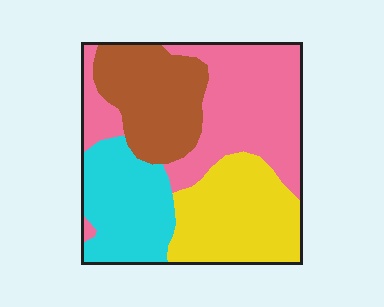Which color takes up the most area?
Pink, at roughly 35%.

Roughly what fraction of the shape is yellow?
Yellow covers 25% of the shape.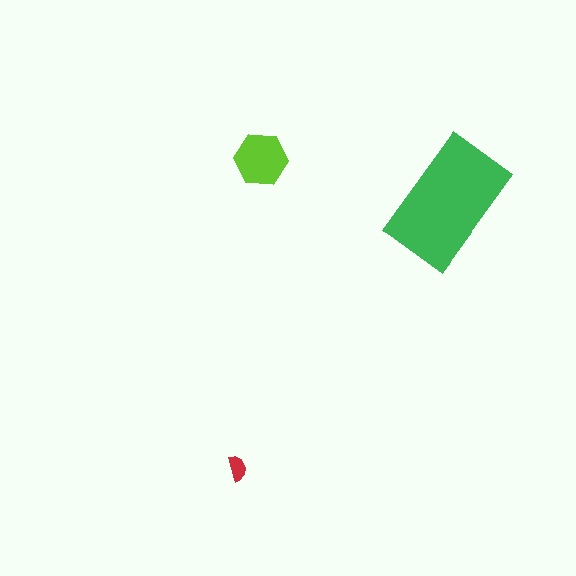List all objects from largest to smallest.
The green rectangle, the lime hexagon, the red semicircle.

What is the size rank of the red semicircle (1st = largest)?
3rd.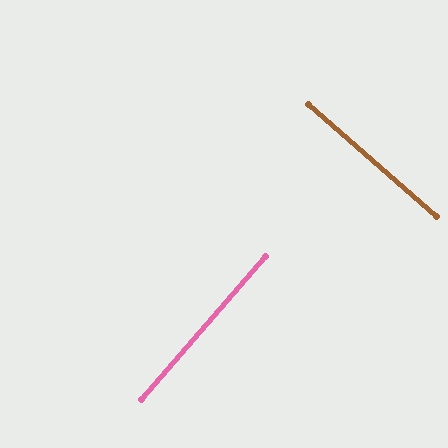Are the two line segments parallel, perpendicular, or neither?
Perpendicular — they meet at approximately 90°.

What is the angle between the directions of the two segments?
Approximately 90 degrees.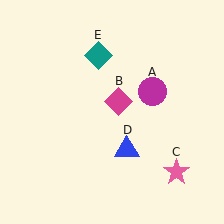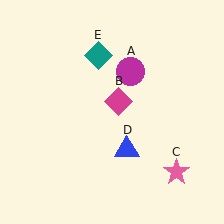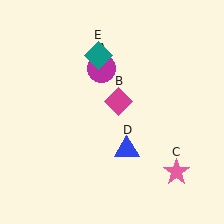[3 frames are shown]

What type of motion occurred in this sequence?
The magenta circle (object A) rotated counterclockwise around the center of the scene.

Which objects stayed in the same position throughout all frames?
Magenta diamond (object B) and pink star (object C) and blue triangle (object D) and teal diamond (object E) remained stationary.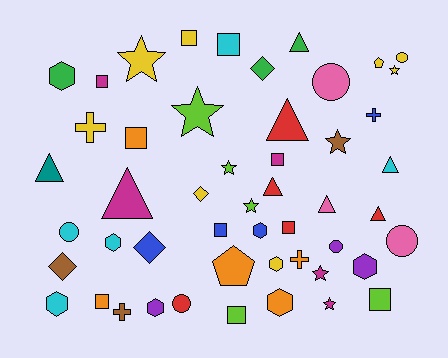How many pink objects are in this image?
There are 3 pink objects.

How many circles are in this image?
There are 6 circles.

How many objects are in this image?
There are 50 objects.